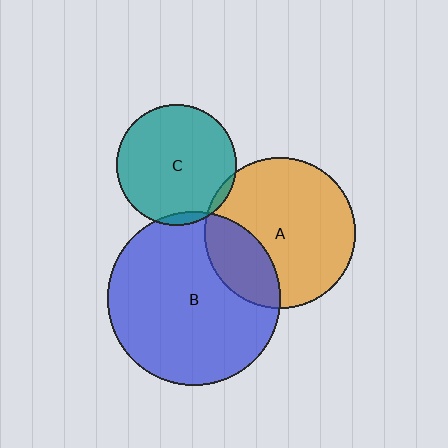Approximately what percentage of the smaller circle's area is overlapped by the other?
Approximately 5%.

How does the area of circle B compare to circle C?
Approximately 2.1 times.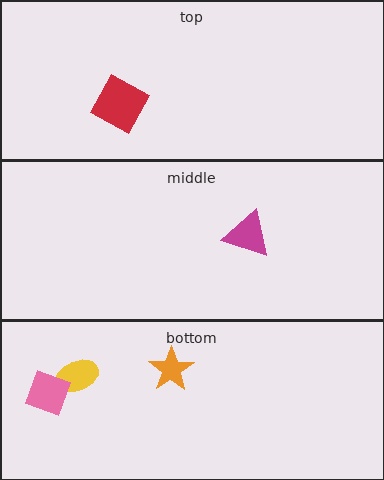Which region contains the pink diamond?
The bottom region.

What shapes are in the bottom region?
The orange star, the yellow ellipse, the pink diamond.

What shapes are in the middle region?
The magenta triangle.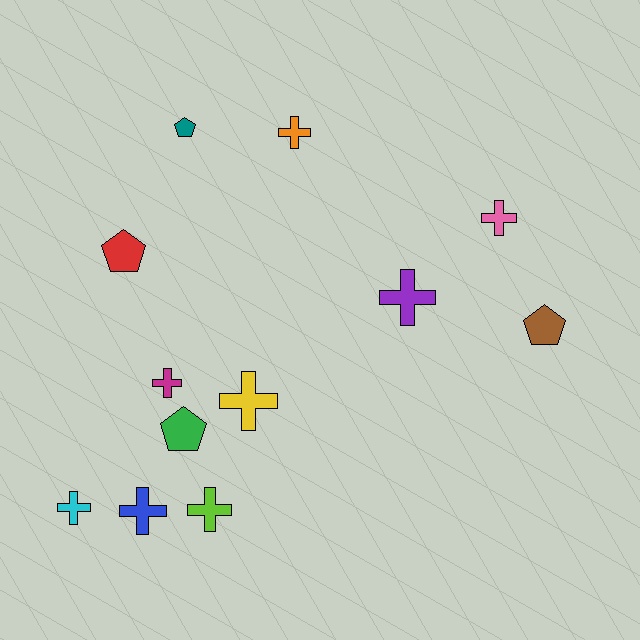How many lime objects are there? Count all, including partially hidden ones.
There is 1 lime object.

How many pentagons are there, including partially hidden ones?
There are 4 pentagons.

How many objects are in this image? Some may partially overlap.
There are 12 objects.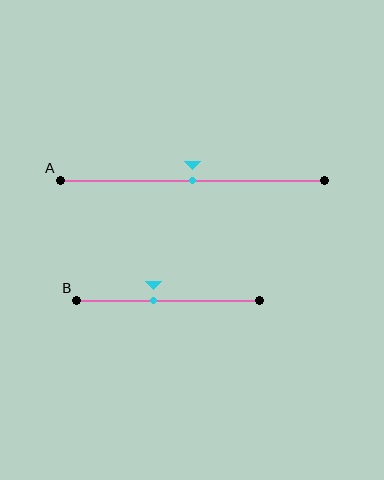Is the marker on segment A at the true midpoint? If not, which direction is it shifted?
Yes, the marker on segment A is at the true midpoint.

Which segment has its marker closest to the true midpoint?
Segment A has its marker closest to the true midpoint.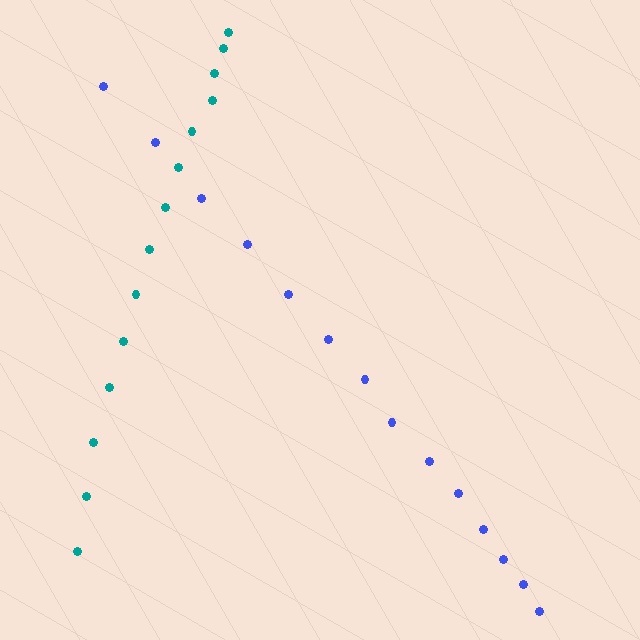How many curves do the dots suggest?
There are 2 distinct paths.